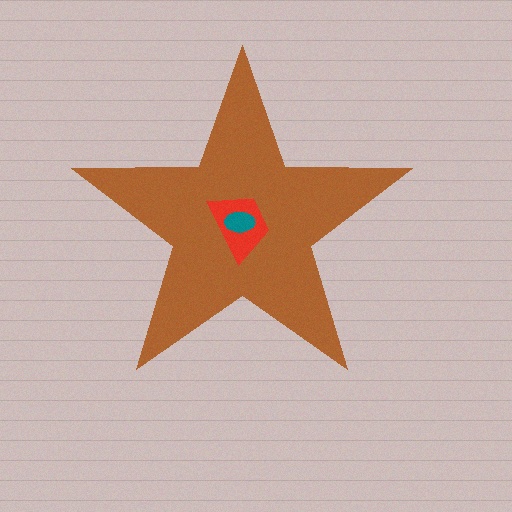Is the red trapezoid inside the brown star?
Yes.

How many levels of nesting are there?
3.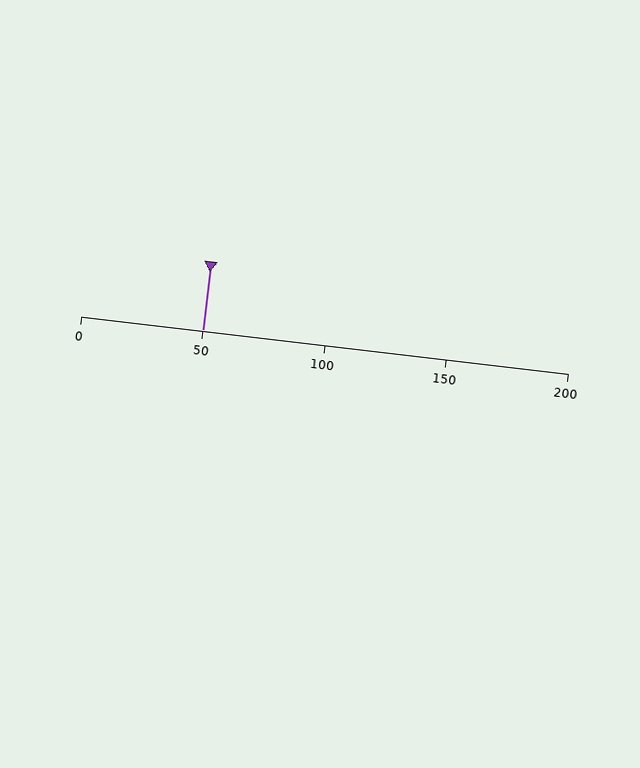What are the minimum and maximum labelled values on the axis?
The axis runs from 0 to 200.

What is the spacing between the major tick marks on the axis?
The major ticks are spaced 50 apart.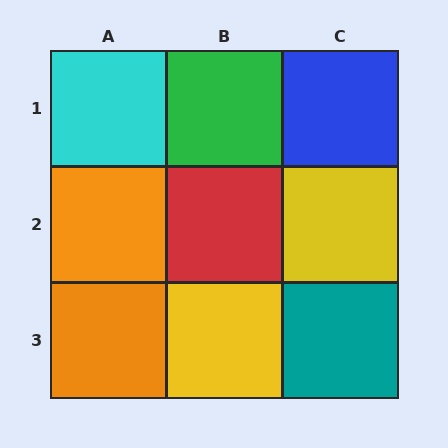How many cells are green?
1 cell is green.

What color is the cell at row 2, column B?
Red.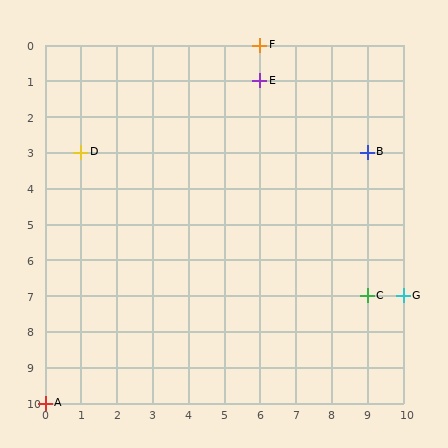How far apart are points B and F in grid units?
Points B and F are 3 columns and 3 rows apart (about 4.2 grid units diagonally).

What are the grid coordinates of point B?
Point B is at grid coordinates (9, 3).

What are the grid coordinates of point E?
Point E is at grid coordinates (6, 1).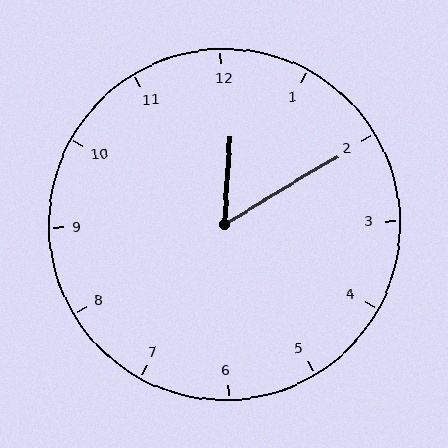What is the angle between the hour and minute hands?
Approximately 55 degrees.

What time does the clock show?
12:10.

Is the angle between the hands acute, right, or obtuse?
It is acute.